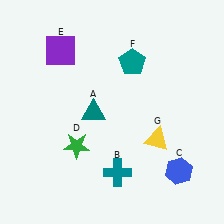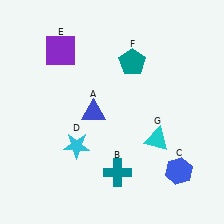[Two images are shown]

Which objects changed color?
A changed from teal to blue. D changed from green to cyan. G changed from yellow to cyan.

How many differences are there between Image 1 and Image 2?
There are 3 differences between the two images.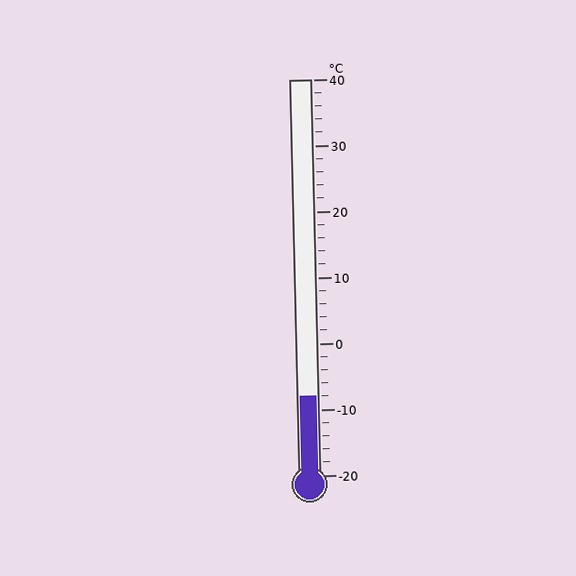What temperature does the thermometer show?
The thermometer shows approximately -8°C.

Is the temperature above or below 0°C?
The temperature is below 0°C.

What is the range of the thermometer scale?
The thermometer scale ranges from -20°C to 40°C.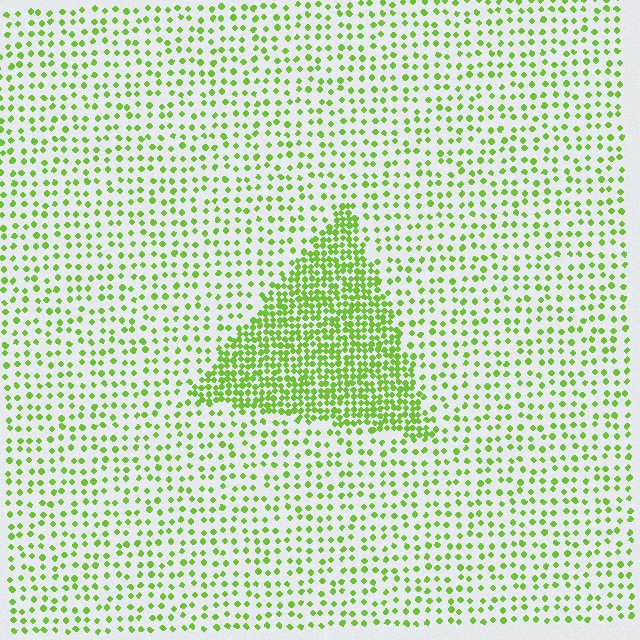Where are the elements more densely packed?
The elements are more densely packed inside the triangle boundary.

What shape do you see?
I see a triangle.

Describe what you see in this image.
The image contains small lime elements arranged at two different densities. A triangle-shaped region is visible where the elements are more densely packed than the surrounding area.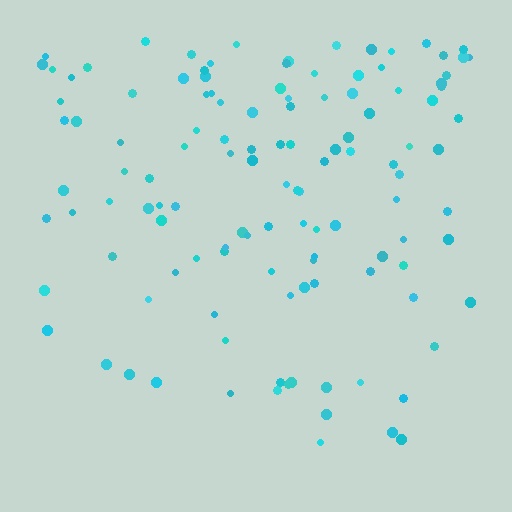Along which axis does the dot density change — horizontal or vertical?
Vertical.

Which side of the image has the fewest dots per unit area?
The bottom.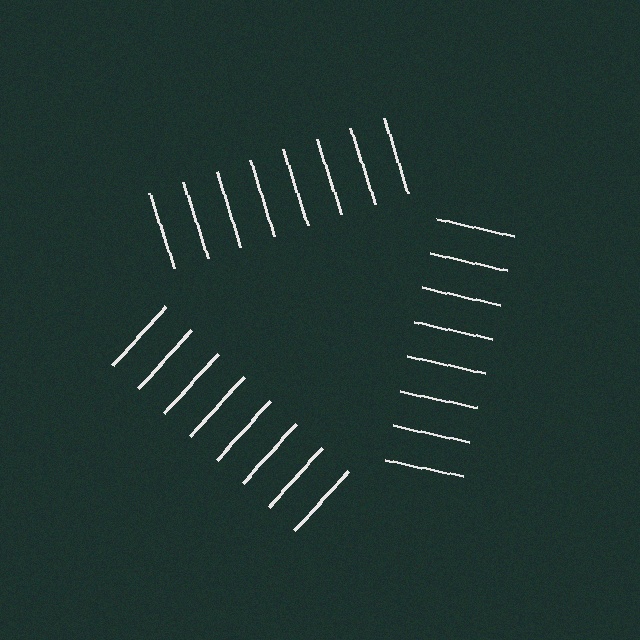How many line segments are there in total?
24 — 8 along each of the 3 edges.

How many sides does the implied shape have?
3 sides — the line-ends trace a triangle.